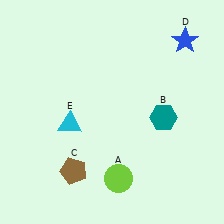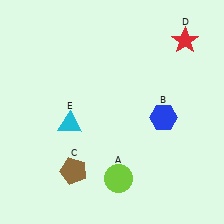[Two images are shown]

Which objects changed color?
B changed from teal to blue. D changed from blue to red.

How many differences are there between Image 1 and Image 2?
There are 2 differences between the two images.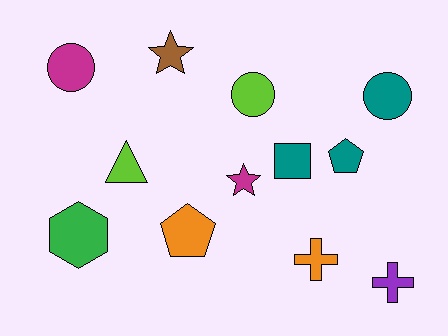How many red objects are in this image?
There are no red objects.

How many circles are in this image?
There are 3 circles.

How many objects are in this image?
There are 12 objects.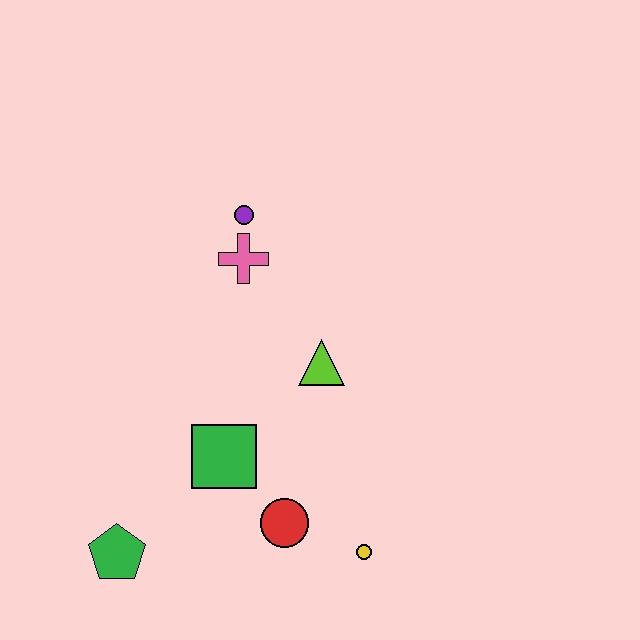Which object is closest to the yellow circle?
The red circle is closest to the yellow circle.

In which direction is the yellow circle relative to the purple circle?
The yellow circle is below the purple circle.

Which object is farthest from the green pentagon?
The purple circle is farthest from the green pentagon.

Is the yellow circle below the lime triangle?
Yes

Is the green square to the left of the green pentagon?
No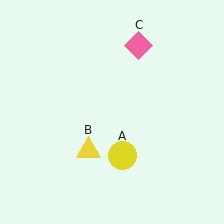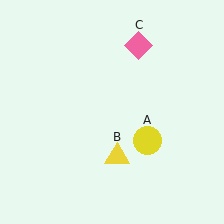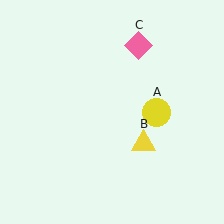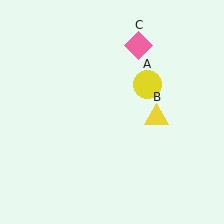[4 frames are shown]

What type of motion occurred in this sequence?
The yellow circle (object A), yellow triangle (object B) rotated counterclockwise around the center of the scene.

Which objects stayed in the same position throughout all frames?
Pink diamond (object C) remained stationary.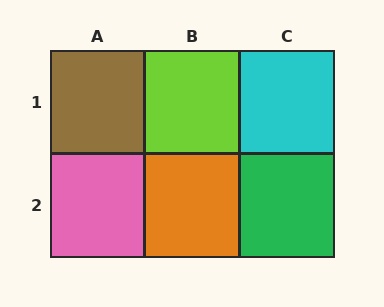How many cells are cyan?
1 cell is cyan.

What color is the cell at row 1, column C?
Cyan.